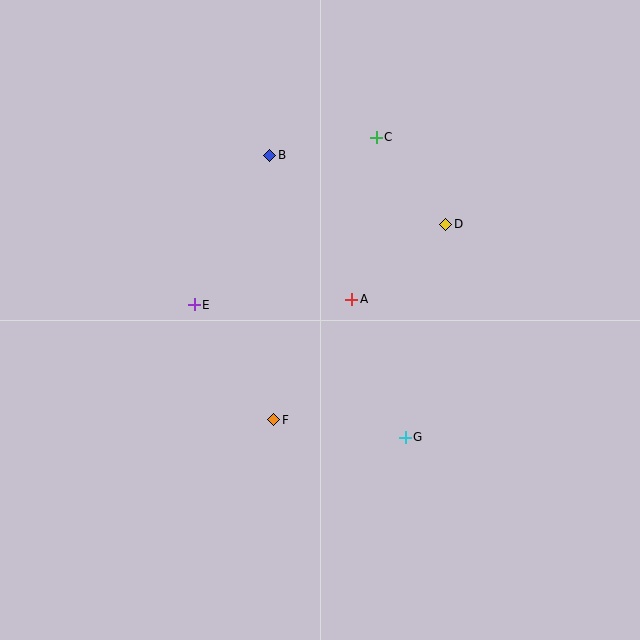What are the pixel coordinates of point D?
Point D is at (446, 225).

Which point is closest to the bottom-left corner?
Point F is closest to the bottom-left corner.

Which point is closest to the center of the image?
Point A at (352, 299) is closest to the center.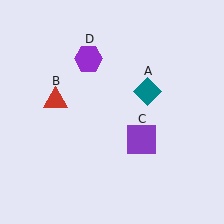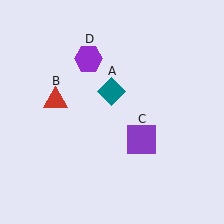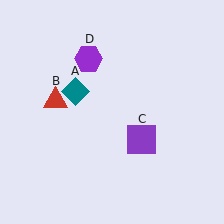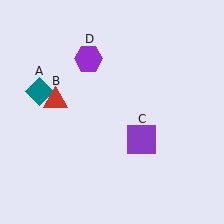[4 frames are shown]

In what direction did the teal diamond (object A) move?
The teal diamond (object A) moved left.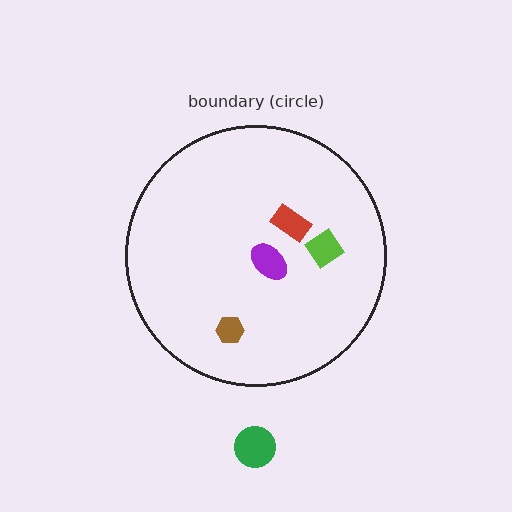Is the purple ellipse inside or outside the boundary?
Inside.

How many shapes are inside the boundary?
4 inside, 1 outside.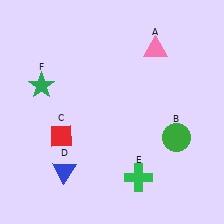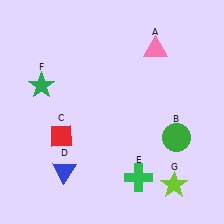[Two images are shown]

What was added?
A lime star (G) was added in Image 2.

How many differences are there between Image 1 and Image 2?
There is 1 difference between the two images.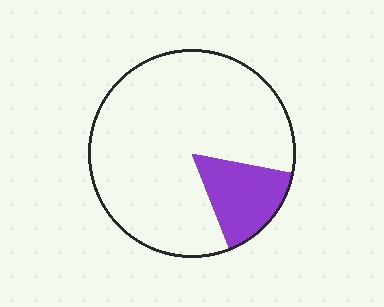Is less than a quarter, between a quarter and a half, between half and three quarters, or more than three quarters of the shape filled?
Less than a quarter.